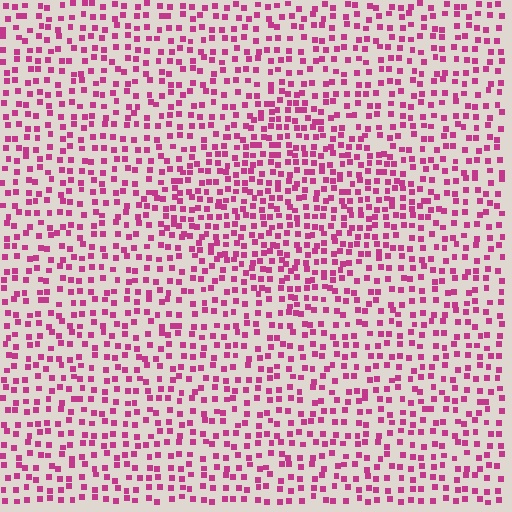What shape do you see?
I see a diamond.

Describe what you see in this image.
The image contains small magenta elements arranged at two different densities. A diamond-shaped region is visible where the elements are more densely packed than the surrounding area.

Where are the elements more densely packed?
The elements are more densely packed inside the diamond boundary.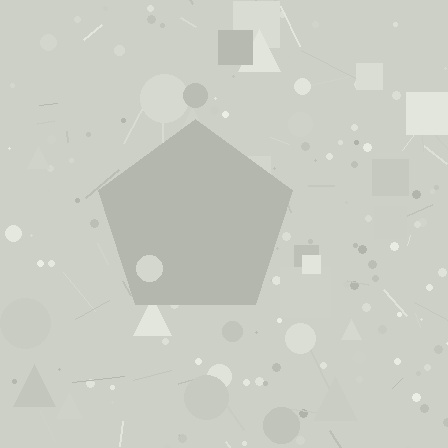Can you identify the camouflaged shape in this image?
The camouflaged shape is a pentagon.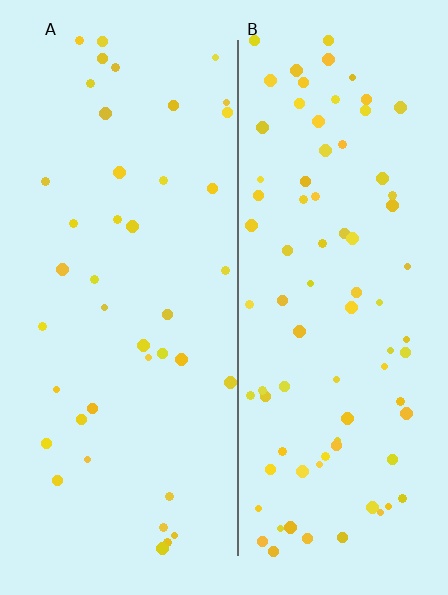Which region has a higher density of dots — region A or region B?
B (the right).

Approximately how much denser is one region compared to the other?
Approximately 2.0× — region B over region A.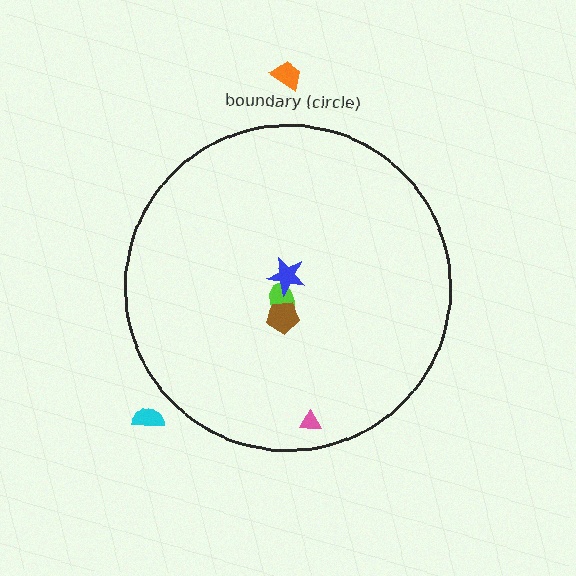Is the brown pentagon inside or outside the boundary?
Inside.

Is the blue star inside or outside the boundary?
Inside.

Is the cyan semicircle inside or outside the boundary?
Outside.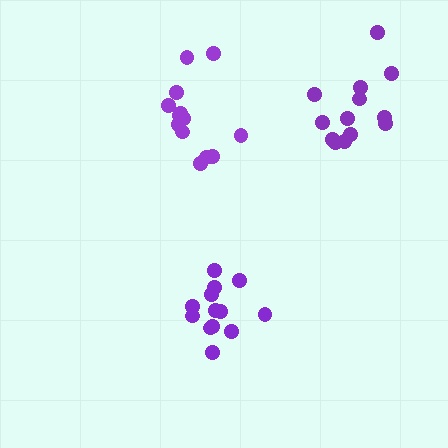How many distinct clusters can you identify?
There are 3 distinct clusters.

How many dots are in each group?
Group 1: 13 dots, Group 2: 13 dots, Group 3: 13 dots (39 total).